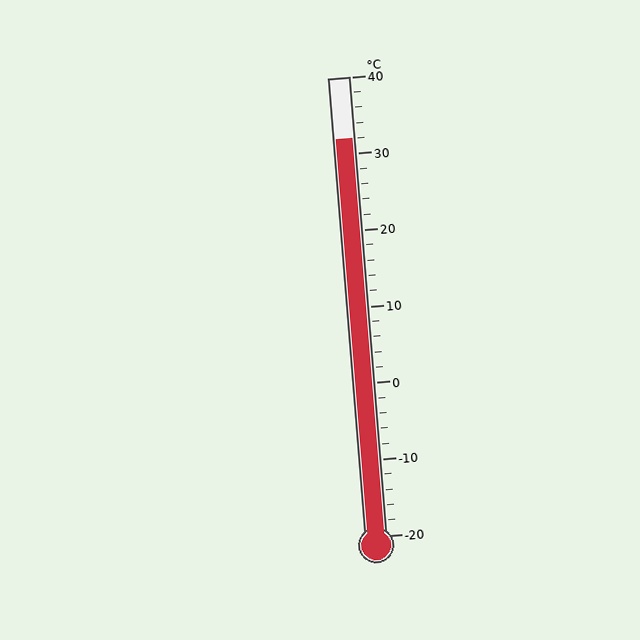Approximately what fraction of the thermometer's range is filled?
The thermometer is filled to approximately 85% of its range.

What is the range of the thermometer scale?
The thermometer scale ranges from -20°C to 40°C.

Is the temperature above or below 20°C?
The temperature is above 20°C.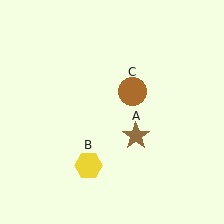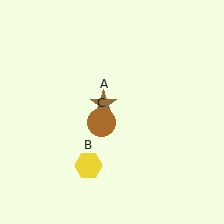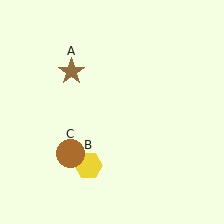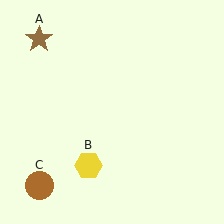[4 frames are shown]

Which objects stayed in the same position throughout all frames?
Yellow hexagon (object B) remained stationary.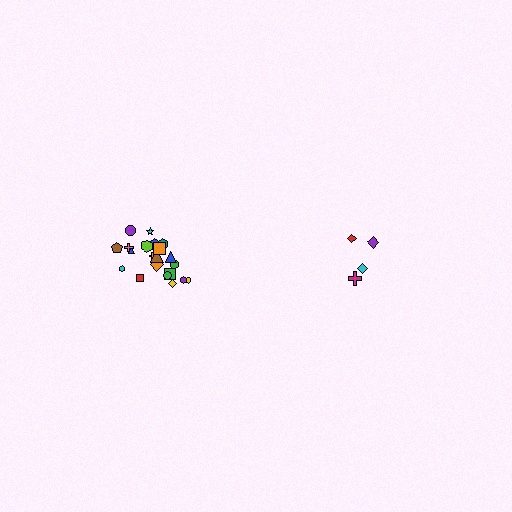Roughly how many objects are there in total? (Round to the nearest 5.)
Roughly 25 objects in total.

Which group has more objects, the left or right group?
The left group.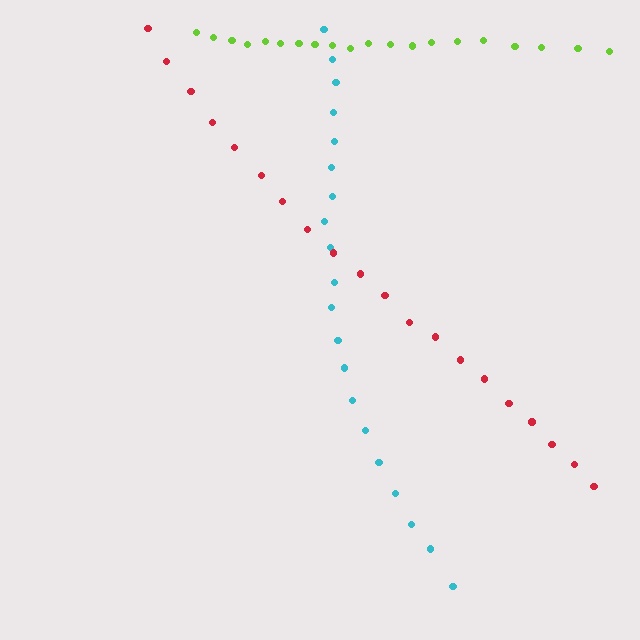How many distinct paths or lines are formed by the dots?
There are 3 distinct paths.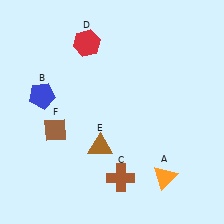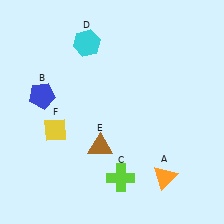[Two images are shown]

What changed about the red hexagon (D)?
In Image 1, D is red. In Image 2, it changed to cyan.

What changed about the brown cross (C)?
In Image 1, C is brown. In Image 2, it changed to lime.